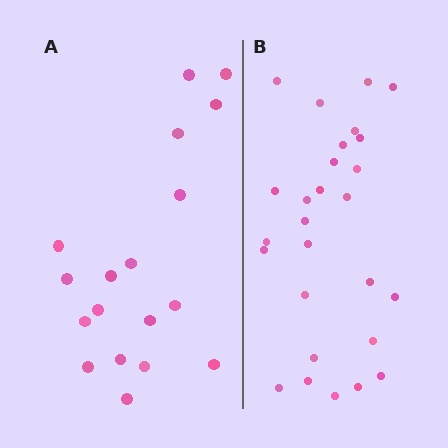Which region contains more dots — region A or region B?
Region B (the right region) has more dots.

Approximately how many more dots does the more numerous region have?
Region B has roughly 8 or so more dots than region A.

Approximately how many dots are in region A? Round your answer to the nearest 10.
About 20 dots. (The exact count is 18, which rounds to 20.)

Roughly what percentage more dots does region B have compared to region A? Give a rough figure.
About 50% more.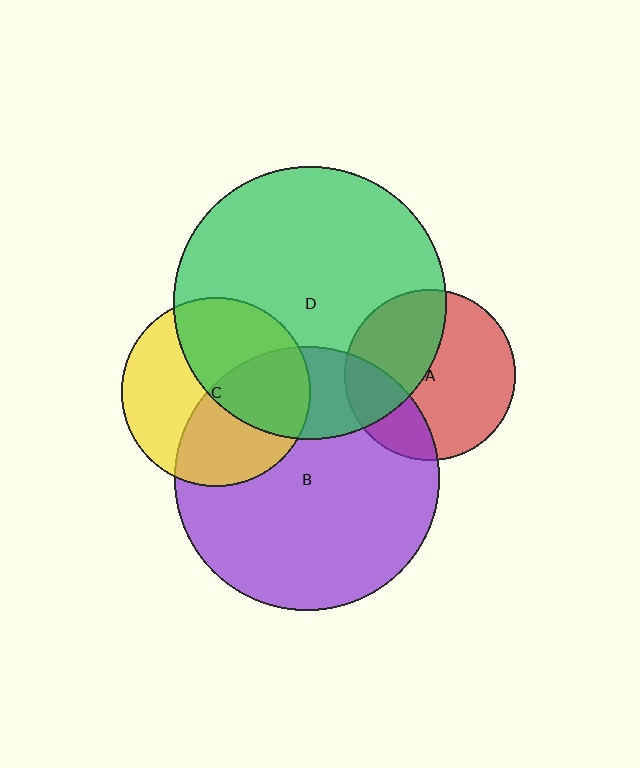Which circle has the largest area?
Circle D (green).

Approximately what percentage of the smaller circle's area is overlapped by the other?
Approximately 40%.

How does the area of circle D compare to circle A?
Approximately 2.5 times.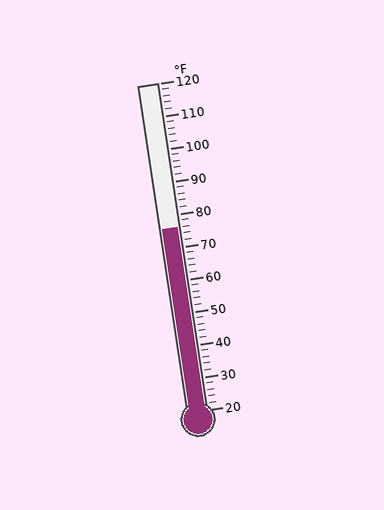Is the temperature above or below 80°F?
The temperature is below 80°F.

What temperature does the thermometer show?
The thermometer shows approximately 76°F.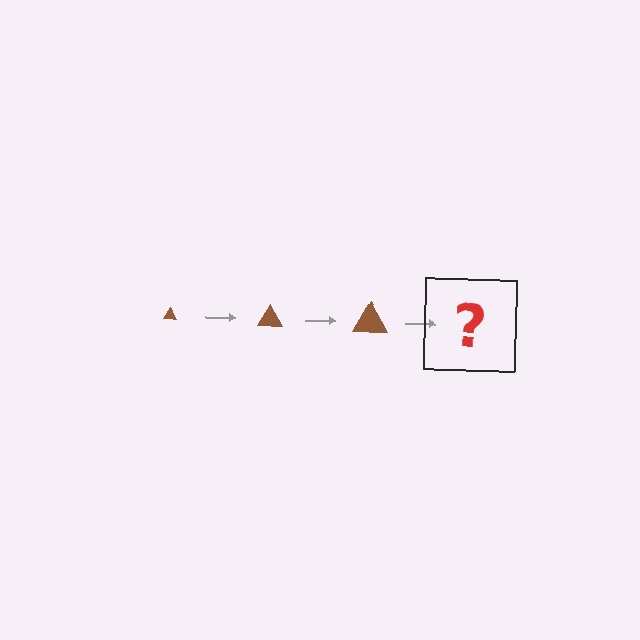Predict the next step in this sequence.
The next step is a brown triangle, larger than the previous one.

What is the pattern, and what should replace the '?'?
The pattern is that the triangle gets progressively larger each step. The '?' should be a brown triangle, larger than the previous one.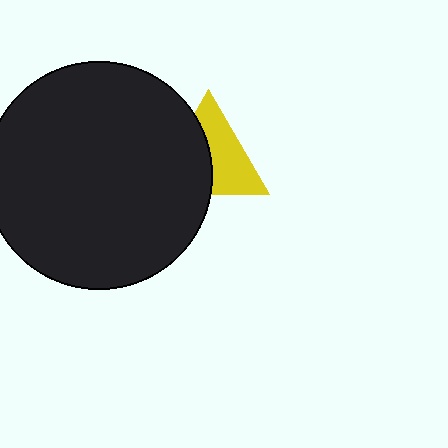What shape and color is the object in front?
The object in front is a black circle.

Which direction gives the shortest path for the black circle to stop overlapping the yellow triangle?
Moving left gives the shortest separation.